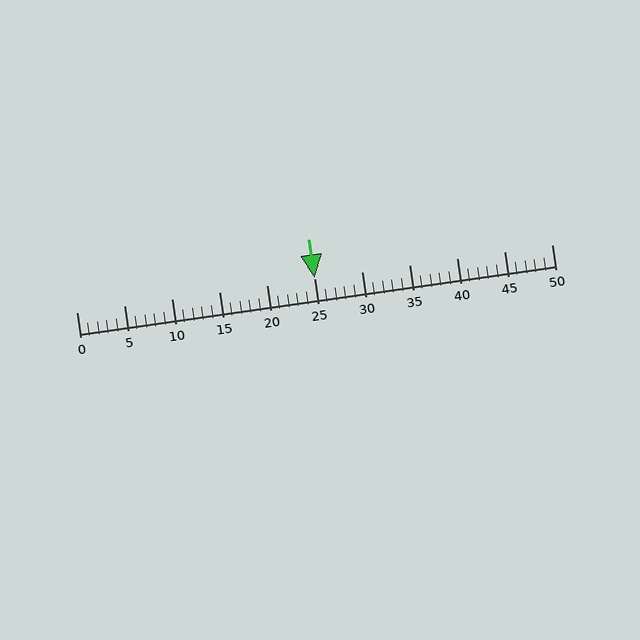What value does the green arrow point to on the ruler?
The green arrow points to approximately 25.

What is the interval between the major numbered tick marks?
The major tick marks are spaced 5 units apart.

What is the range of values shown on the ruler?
The ruler shows values from 0 to 50.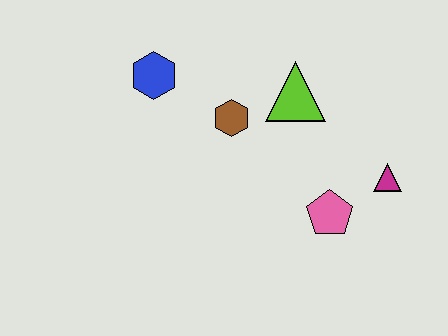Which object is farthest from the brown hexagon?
The magenta triangle is farthest from the brown hexagon.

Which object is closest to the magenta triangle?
The pink pentagon is closest to the magenta triangle.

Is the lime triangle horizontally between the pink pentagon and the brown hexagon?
Yes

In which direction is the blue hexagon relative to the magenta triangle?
The blue hexagon is to the left of the magenta triangle.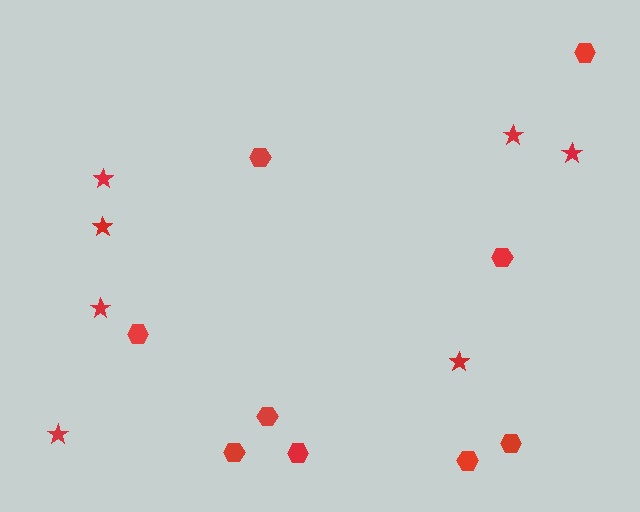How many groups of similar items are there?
There are 2 groups: one group of stars (7) and one group of hexagons (9).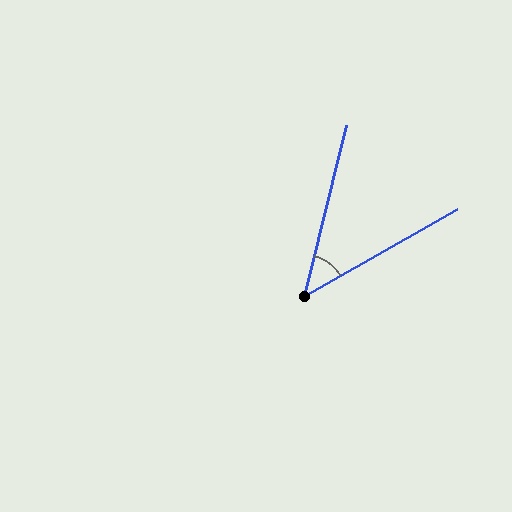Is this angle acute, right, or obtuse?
It is acute.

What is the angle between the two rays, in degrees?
Approximately 46 degrees.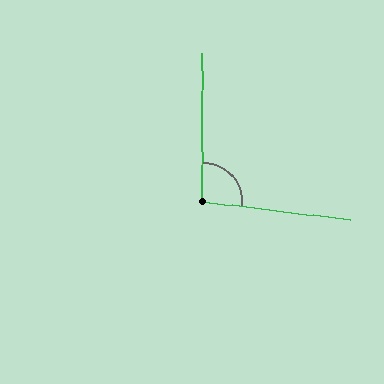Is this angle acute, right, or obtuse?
It is obtuse.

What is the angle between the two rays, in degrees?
Approximately 97 degrees.